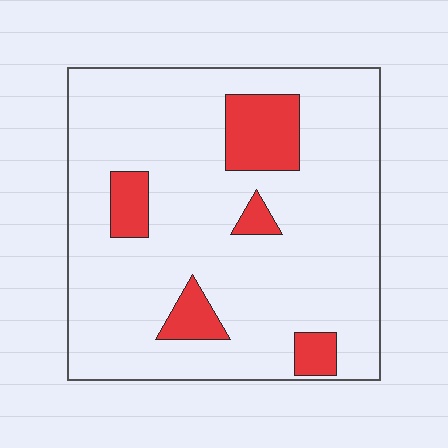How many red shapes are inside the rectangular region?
5.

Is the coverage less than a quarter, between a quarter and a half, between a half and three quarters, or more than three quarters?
Less than a quarter.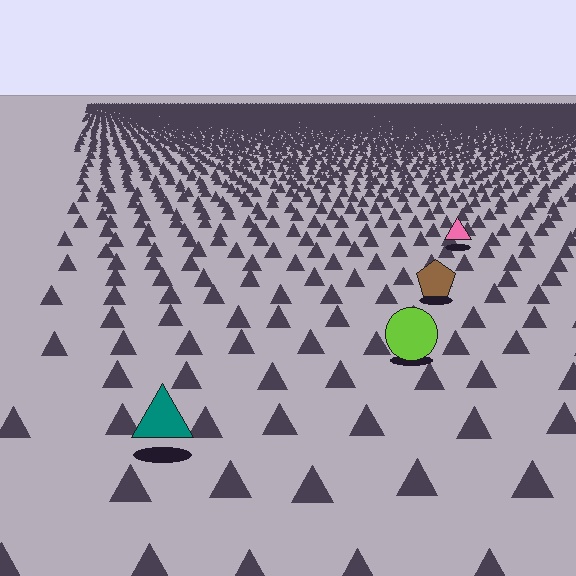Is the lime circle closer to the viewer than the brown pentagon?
Yes. The lime circle is closer — you can tell from the texture gradient: the ground texture is coarser near it.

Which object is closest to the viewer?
The teal triangle is closest. The texture marks near it are larger and more spread out.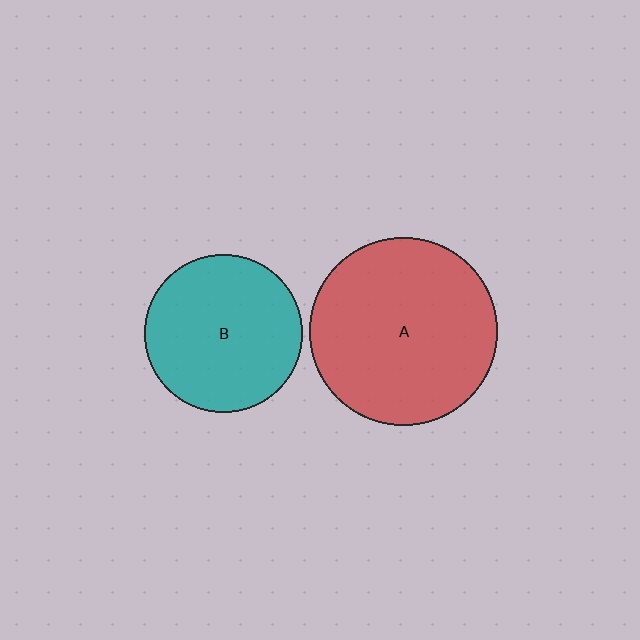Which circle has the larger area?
Circle A (red).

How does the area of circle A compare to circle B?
Approximately 1.4 times.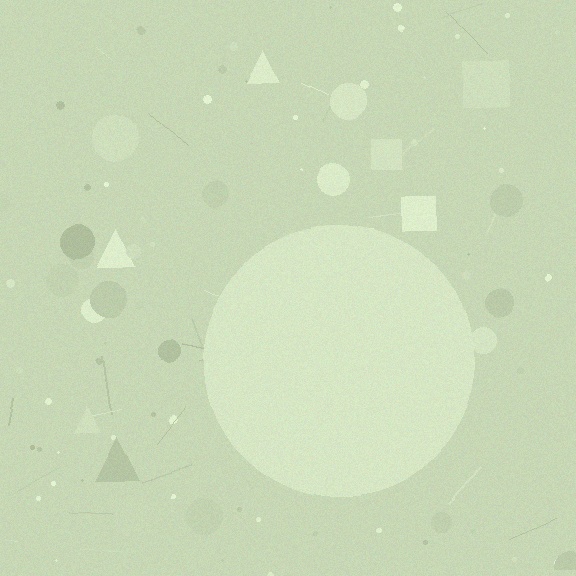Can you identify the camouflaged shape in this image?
The camouflaged shape is a circle.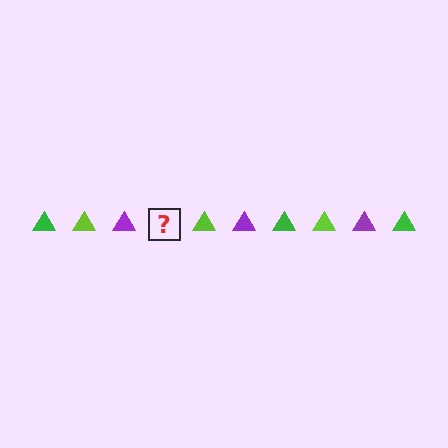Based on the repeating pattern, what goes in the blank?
The blank should be a green triangle.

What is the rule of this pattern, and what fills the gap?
The rule is that the pattern cycles through green, lime, purple triangles. The gap should be filled with a green triangle.